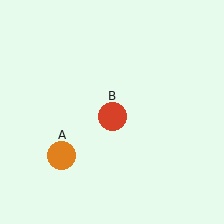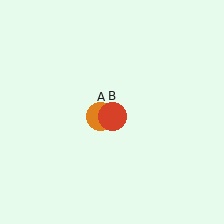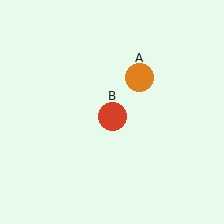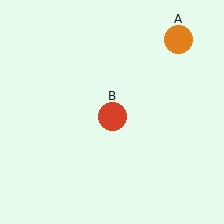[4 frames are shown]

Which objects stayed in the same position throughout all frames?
Red circle (object B) remained stationary.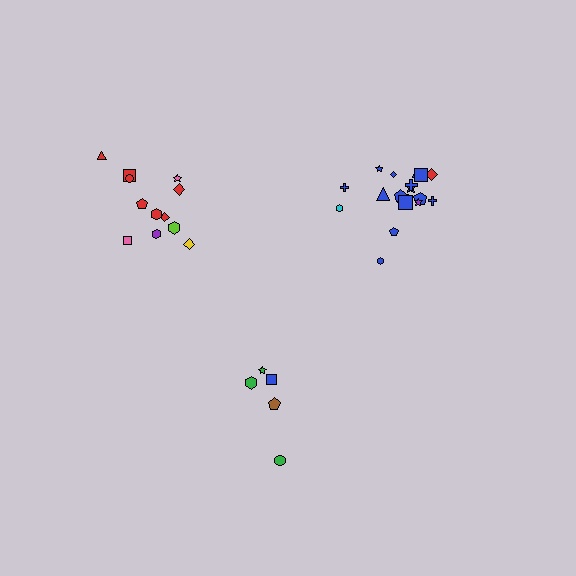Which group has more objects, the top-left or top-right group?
The top-right group.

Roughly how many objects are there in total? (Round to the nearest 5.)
Roughly 35 objects in total.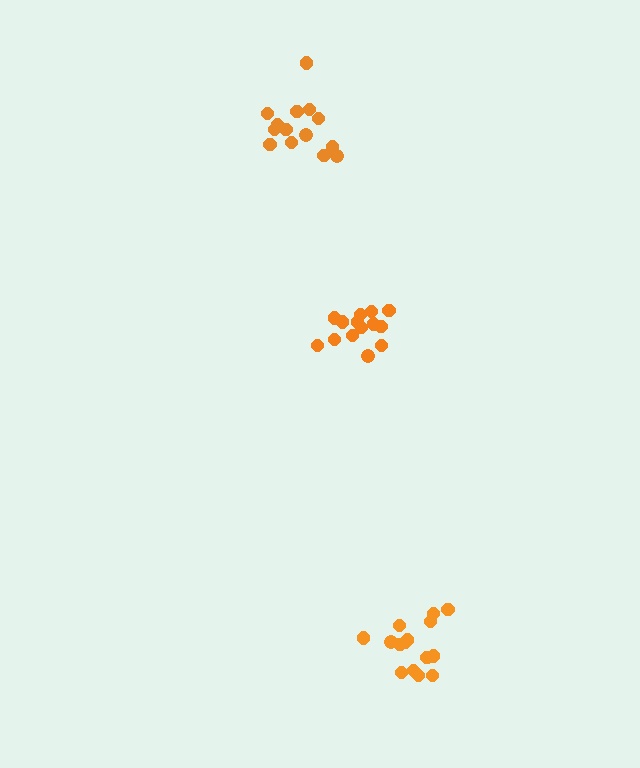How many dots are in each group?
Group 1: 15 dots, Group 2: 14 dots, Group 3: 14 dots (43 total).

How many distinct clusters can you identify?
There are 3 distinct clusters.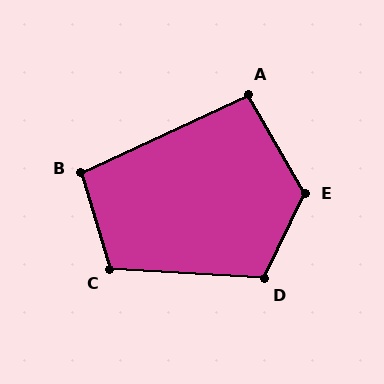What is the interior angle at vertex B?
Approximately 98 degrees (obtuse).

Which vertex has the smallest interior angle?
A, at approximately 94 degrees.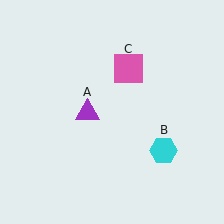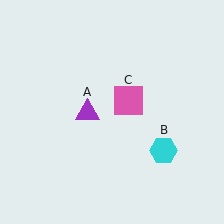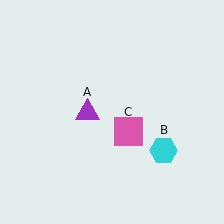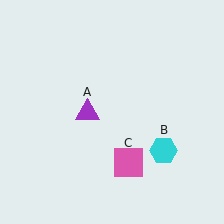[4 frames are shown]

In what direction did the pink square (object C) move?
The pink square (object C) moved down.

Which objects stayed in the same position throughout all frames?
Purple triangle (object A) and cyan hexagon (object B) remained stationary.